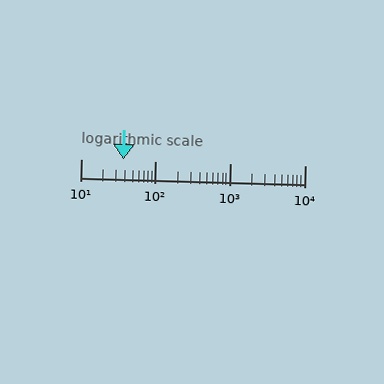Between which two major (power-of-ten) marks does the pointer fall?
The pointer is between 10 and 100.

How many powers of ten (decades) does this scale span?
The scale spans 3 decades, from 10 to 10000.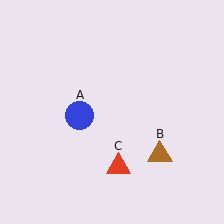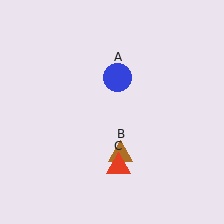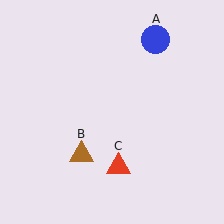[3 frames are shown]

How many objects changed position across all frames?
2 objects changed position: blue circle (object A), brown triangle (object B).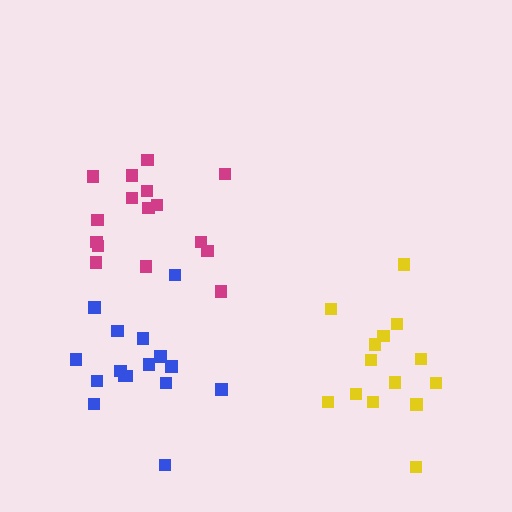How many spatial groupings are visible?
There are 3 spatial groupings.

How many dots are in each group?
Group 1: 16 dots, Group 2: 14 dots, Group 3: 16 dots (46 total).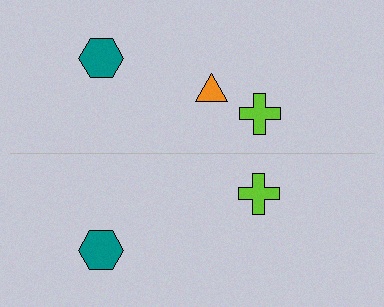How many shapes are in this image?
There are 5 shapes in this image.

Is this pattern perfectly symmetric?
No, the pattern is not perfectly symmetric. A orange triangle is missing from the bottom side.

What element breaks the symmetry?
A orange triangle is missing from the bottom side.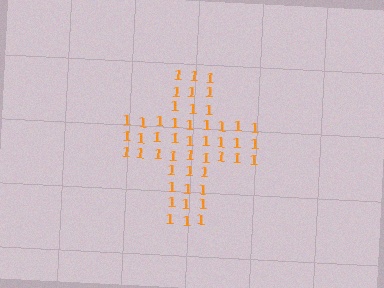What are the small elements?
The small elements are digit 1's.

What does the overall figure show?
The overall figure shows a cross.